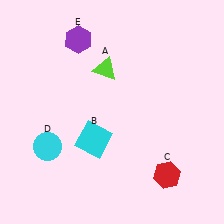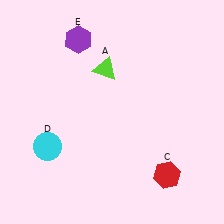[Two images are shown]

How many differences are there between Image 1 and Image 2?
There is 1 difference between the two images.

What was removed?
The cyan square (B) was removed in Image 2.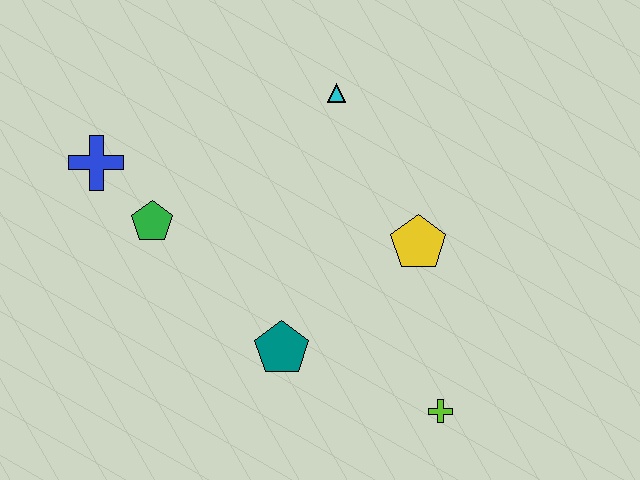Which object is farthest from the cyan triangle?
The lime cross is farthest from the cyan triangle.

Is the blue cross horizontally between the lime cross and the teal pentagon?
No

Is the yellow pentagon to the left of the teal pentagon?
No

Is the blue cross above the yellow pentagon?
Yes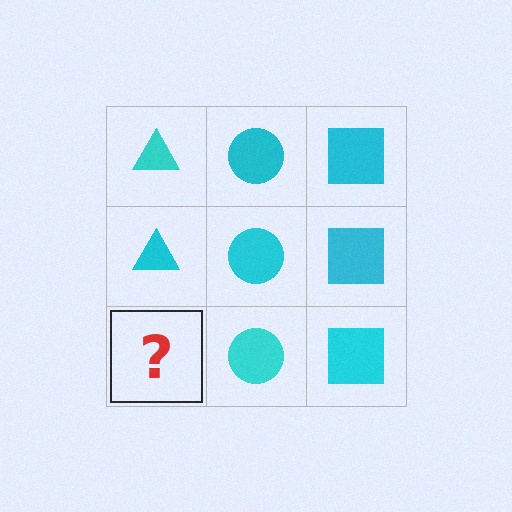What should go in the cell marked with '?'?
The missing cell should contain a cyan triangle.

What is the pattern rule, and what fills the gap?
The rule is that each column has a consistent shape. The gap should be filled with a cyan triangle.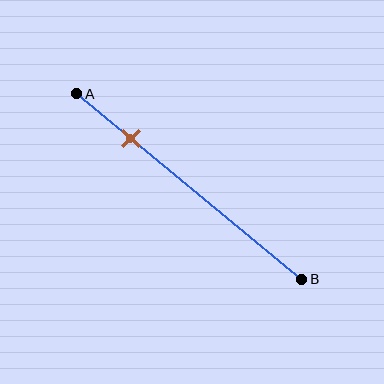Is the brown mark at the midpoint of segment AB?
No, the mark is at about 25% from A, not at the 50% midpoint.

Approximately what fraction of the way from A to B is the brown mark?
The brown mark is approximately 25% of the way from A to B.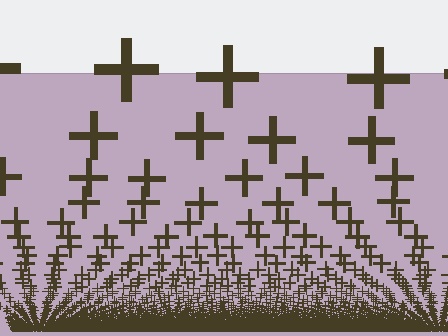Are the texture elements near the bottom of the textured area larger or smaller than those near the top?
Smaller. The gradient is inverted — elements near the bottom are smaller and denser.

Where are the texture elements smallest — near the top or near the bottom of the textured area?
Near the bottom.